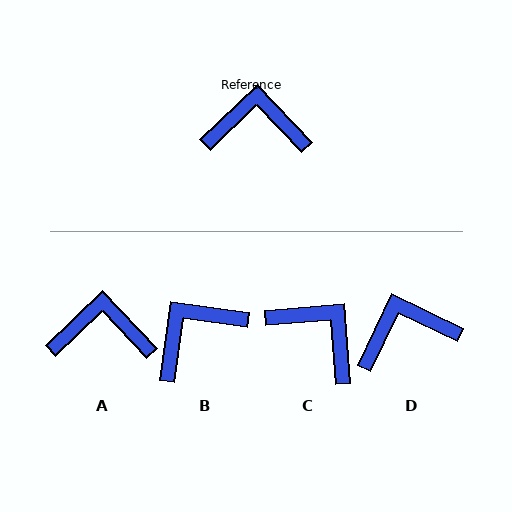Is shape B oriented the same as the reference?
No, it is off by about 39 degrees.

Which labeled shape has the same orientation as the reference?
A.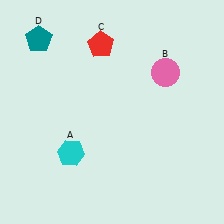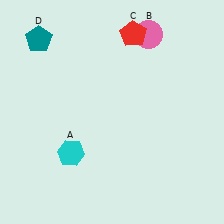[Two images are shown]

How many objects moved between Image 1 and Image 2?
2 objects moved between the two images.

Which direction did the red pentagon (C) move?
The red pentagon (C) moved right.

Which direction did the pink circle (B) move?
The pink circle (B) moved up.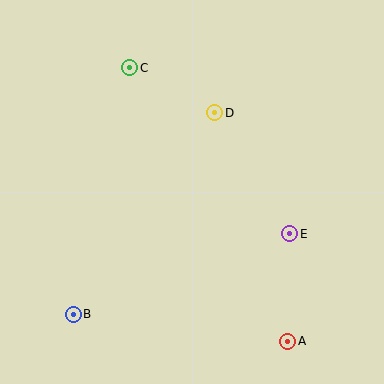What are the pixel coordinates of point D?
Point D is at (215, 113).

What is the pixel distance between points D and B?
The distance between D and B is 246 pixels.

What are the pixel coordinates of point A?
Point A is at (288, 341).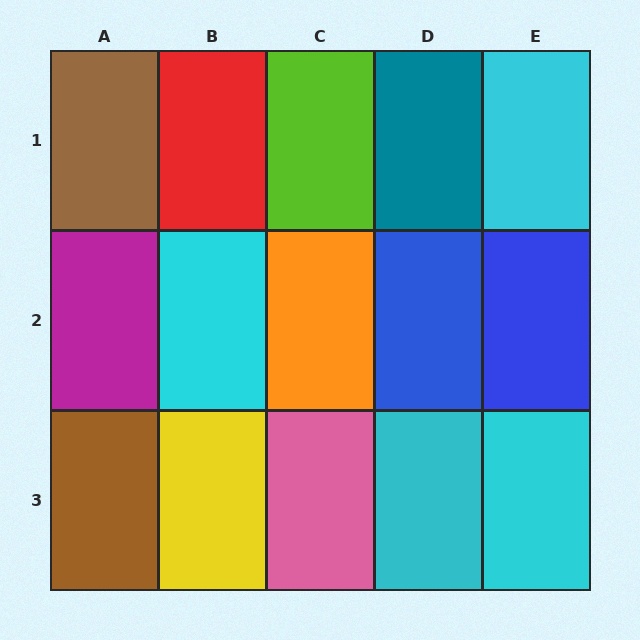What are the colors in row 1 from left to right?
Brown, red, lime, teal, cyan.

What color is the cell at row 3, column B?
Yellow.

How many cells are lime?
1 cell is lime.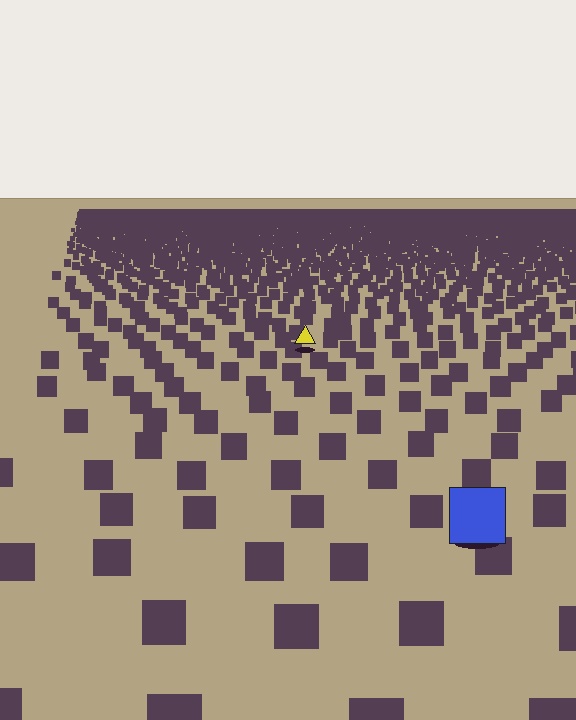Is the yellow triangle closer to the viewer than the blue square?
No. The blue square is closer — you can tell from the texture gradient: the ground texture is coarser near it.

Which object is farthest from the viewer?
The yellow triangle is farthest from the viewer. It appears smaller and the ground texture around it is denser.